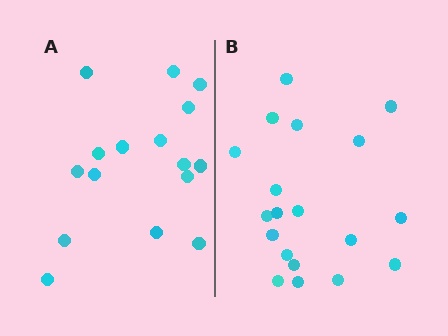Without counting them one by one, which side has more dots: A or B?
Region B (the right region) has more dots.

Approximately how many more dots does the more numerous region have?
Region B has just a few more — roughly 2 or 3 more dots than region A.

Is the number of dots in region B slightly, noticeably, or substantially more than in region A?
Region B has only slightly more — the two regions are fairly close. The ratio is roughly 1.2 to 1.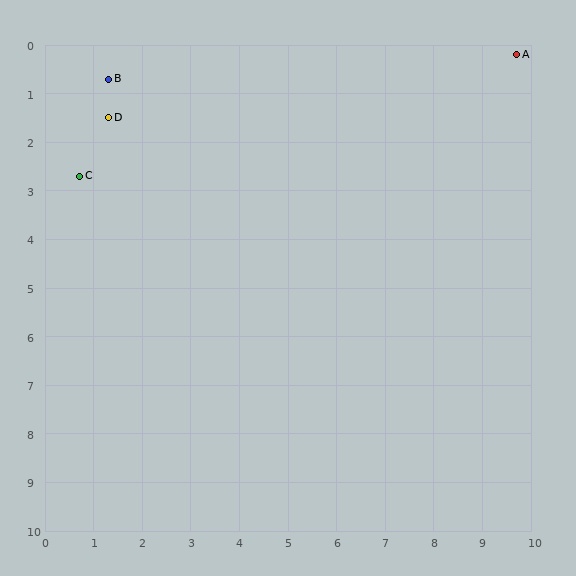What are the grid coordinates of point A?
Point A is at approximately (9.7, 0.2).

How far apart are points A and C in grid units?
Points A and C are about 9.3 grid units apart.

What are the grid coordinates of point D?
Point D is at approximately (1.3, 1.5).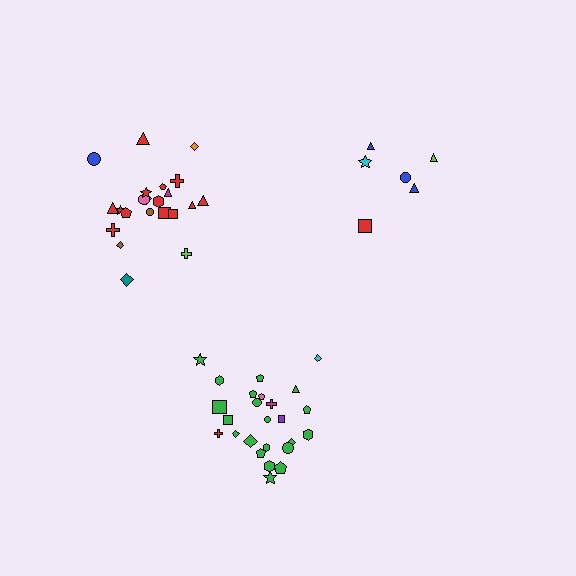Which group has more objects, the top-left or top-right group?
The top-left group.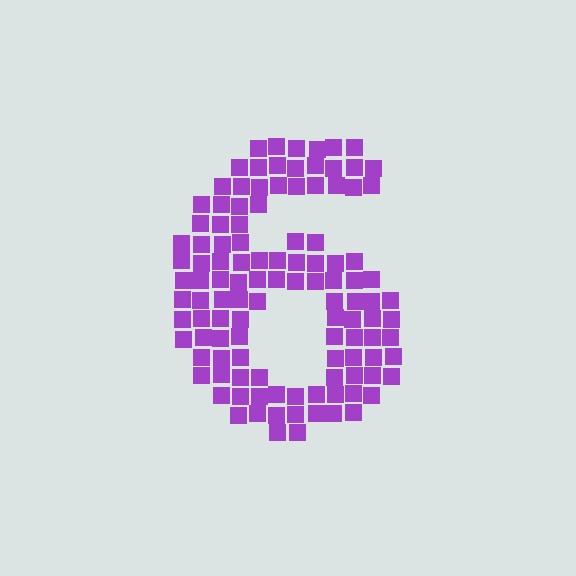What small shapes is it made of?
It is made of small squares.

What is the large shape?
The large shape is the digit 6.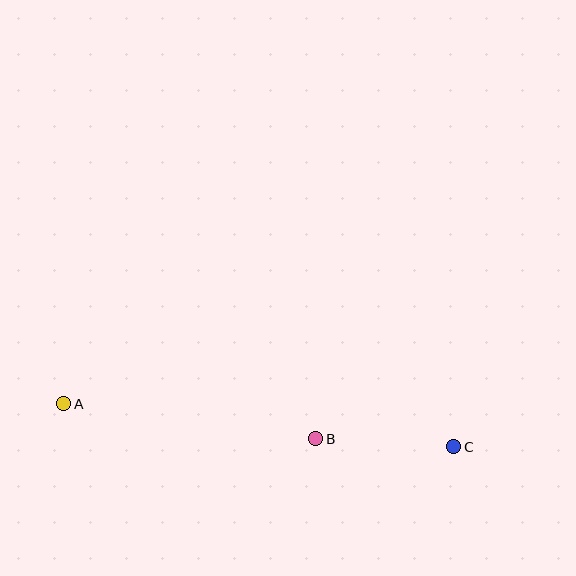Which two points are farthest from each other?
Points A and C are farthest from each other.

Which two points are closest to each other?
Points B and C are closest to each other.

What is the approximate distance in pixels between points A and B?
The distance between A and B is approximately 254 pixels.